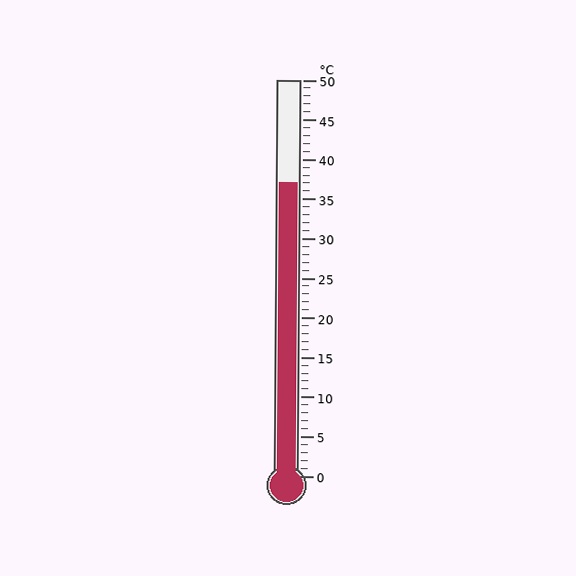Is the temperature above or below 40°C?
The temperature is below 40°C.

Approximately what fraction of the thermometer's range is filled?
The thermometer is filled to approximately 75% of its range.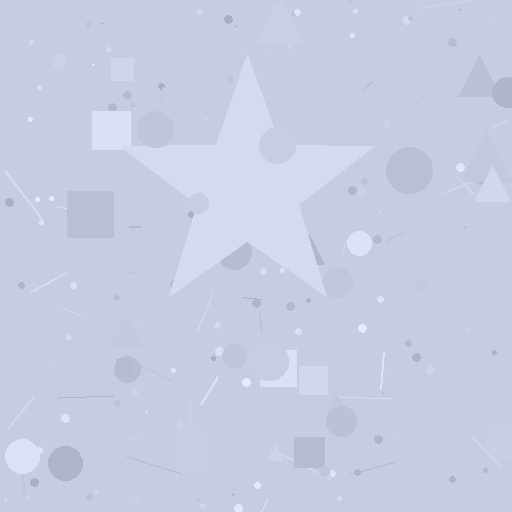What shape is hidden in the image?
A star is hidden in the image.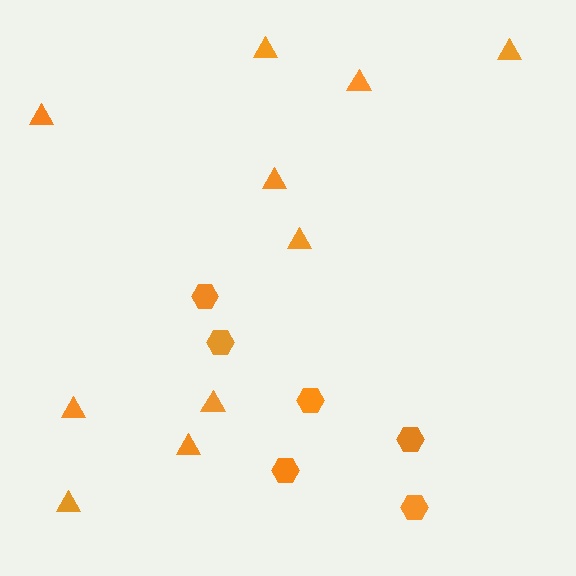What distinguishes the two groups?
There are 2 groups: one group of triangles (10) and one group of hexagons (6).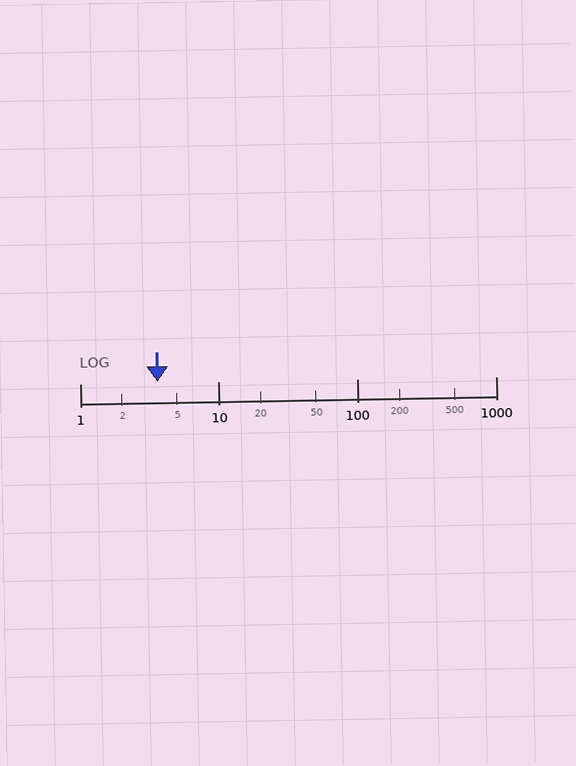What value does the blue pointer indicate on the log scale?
The pointer indicates approximately 3.6.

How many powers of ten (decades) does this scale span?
The scale spans 3 decades, from 1 to 1000.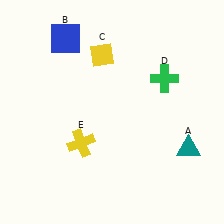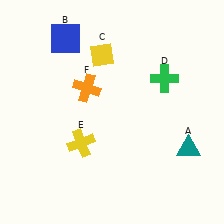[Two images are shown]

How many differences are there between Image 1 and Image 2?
There is 1 difference between the two images.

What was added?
An orange cross (F) was added in Image 2.